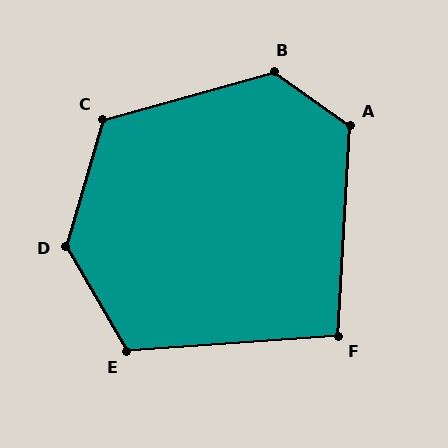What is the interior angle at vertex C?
Approximately 122 degrees (obtuse).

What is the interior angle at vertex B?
Approximately 129 degrees (obtuse).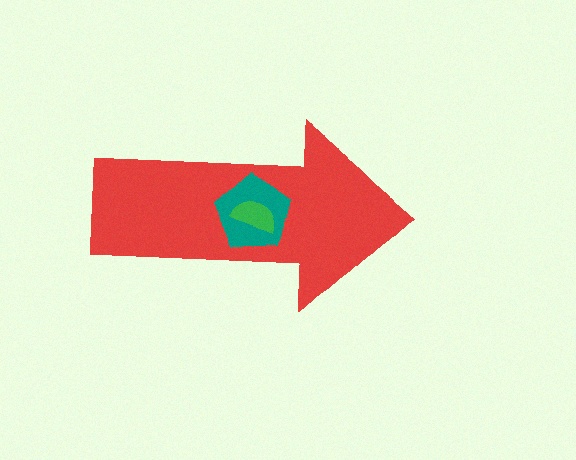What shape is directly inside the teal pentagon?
The green semicircle.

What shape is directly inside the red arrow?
The teal pentagon.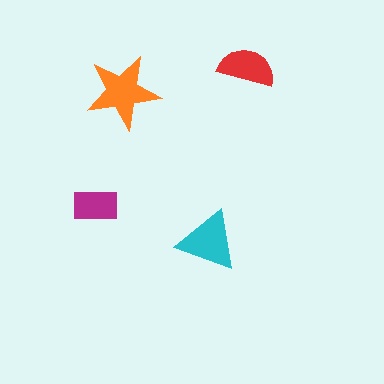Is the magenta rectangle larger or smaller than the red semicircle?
Smaller.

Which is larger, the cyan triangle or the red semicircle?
The cyan triangle.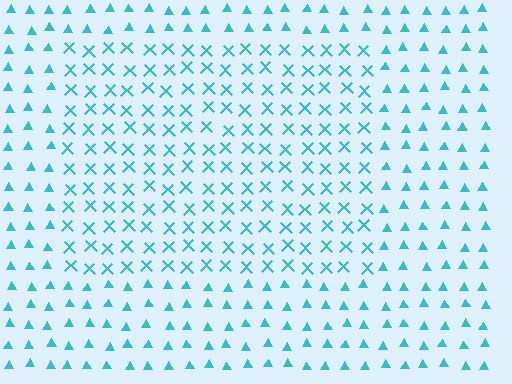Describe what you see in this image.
The image is filled with small cyan elements arranged in a uniform grid. A rectangle-shaped region contains X marks, while the surrounding area contains triangles. The boundary is defined purely by the change in element shape.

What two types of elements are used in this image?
The image uses X marks inside the rectangle region and triangles outside it.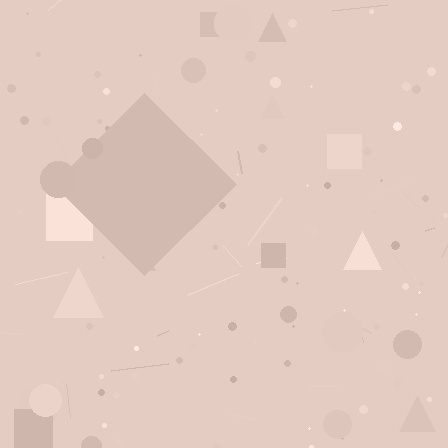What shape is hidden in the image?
A diamond is hidden in the image.